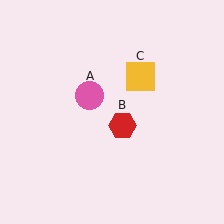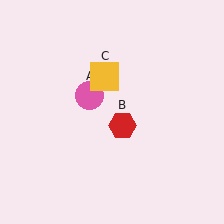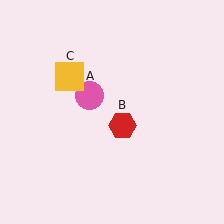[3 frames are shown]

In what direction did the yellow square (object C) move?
The yellow square (object C) moved left.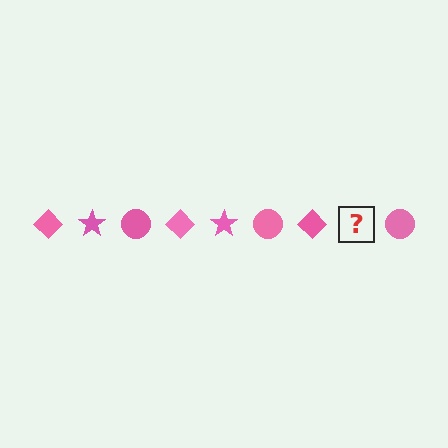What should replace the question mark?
The question mark should be replaced with a pink star.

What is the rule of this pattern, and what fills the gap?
The rule is that the pattern cycles through diamond, star, circle shapes in pink. The gap should be filled with a pink star.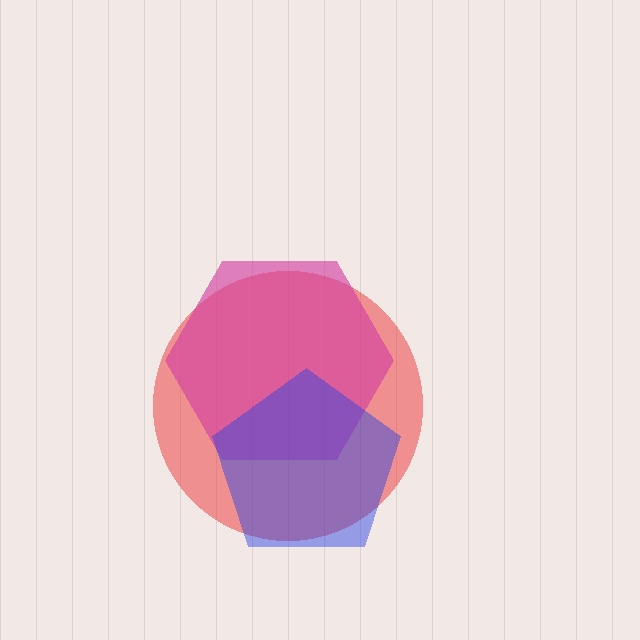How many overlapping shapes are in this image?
There are 3 overlapping shapes in the image.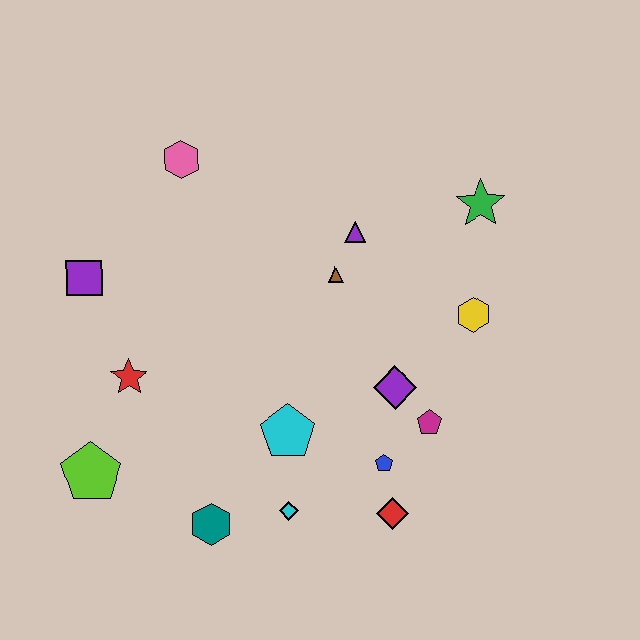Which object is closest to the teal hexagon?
The cyan diamond is closest to the teal hexagon.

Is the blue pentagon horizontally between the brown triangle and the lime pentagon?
No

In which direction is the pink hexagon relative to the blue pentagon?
The pink hexagon is above the blue pentagon.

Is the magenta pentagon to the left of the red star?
No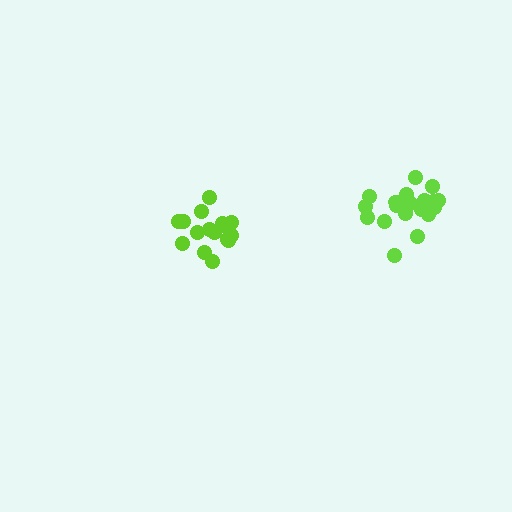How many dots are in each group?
Group 1: 20 dots, Group 2: 16 dots (36 total).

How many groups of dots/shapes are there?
There are 2 groups.